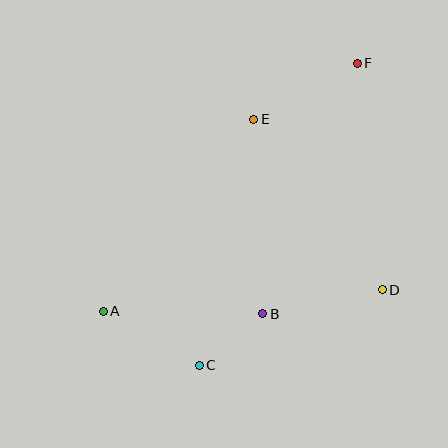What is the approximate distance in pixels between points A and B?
The distance between A and B is approximately 159 pixels.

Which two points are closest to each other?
Points B and C are closest to each other.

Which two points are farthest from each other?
Points A and F are farthest from each other.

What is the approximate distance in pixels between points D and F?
The distance between D and F is approximately 228 pixels.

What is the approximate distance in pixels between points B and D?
The distance between B and D is approximately 122 pixels.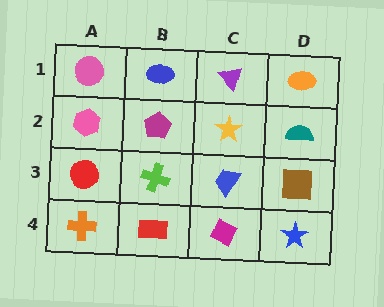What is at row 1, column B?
A blue ellipse.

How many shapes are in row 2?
4 shapes.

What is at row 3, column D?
A brown square.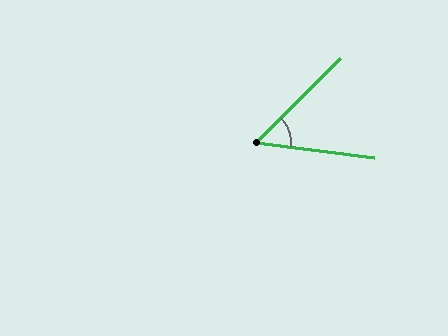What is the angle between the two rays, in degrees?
Approximately 52 degrees.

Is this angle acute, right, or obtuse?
It is acute.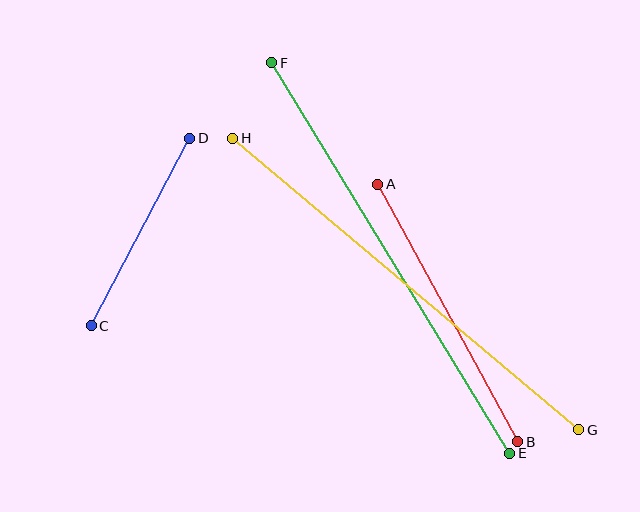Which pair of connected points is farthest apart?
Points E and F are farthest apart.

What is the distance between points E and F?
The distance is approximately 457 pixels.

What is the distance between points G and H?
The distance is approximately 452 pixels.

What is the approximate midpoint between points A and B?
The midpoint is at approximately (448, 313) pixels.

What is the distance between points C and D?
The distance is approximately 212 pixels.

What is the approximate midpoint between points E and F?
The midpoint is at approximately (391, 258) pixels.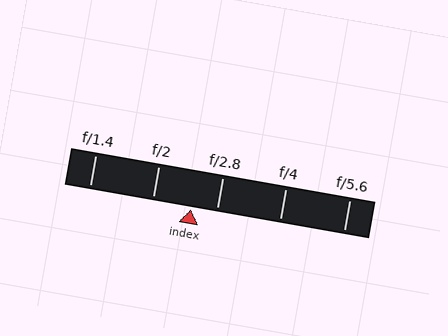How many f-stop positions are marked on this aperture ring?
There are 5 f-stop positions marked.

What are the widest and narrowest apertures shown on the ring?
The widest aperture shown is f/1.4 and the narrowest is f/5.6.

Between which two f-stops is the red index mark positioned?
The index mark is between f/2 and f/2.8.